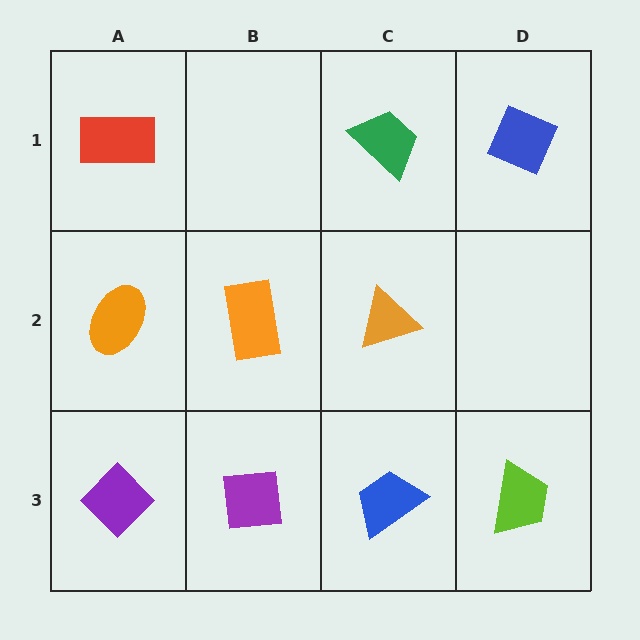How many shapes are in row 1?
3 shapes.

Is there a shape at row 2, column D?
No, that cell is empty.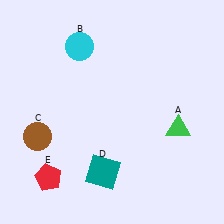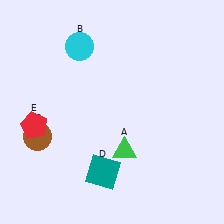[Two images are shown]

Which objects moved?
The objects that moved are: the green triangle (A), the red pentagon (E).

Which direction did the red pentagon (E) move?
The red pentagon (E) moved up.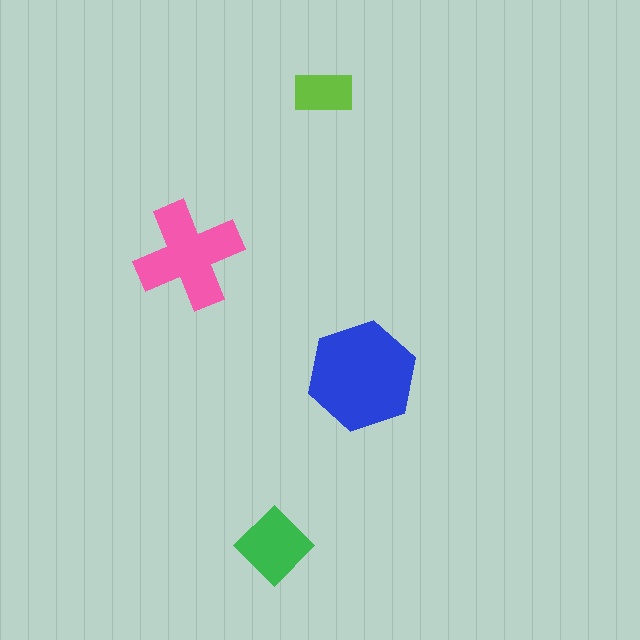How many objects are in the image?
There are 4 objects in the image.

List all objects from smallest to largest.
The lime rectangle, the green diamond, the pink cross, the blue hexagon.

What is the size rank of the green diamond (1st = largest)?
3rd.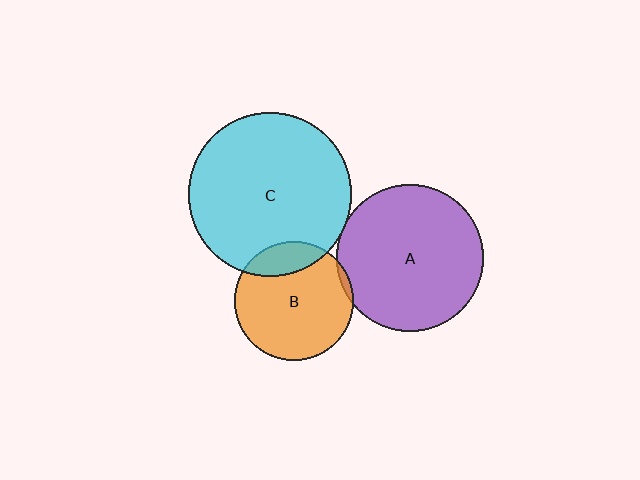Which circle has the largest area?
Circle C (cyan).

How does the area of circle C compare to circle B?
Approximately 1.9 times.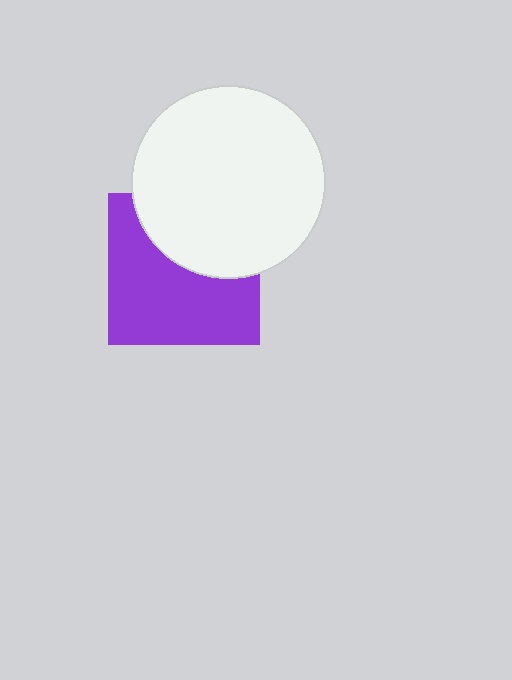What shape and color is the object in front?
The object in front is a white circle.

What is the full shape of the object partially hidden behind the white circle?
The partially hidden object is a purple square.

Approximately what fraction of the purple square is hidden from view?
Roughly 39% of the purple square is hidden behind the white circle.